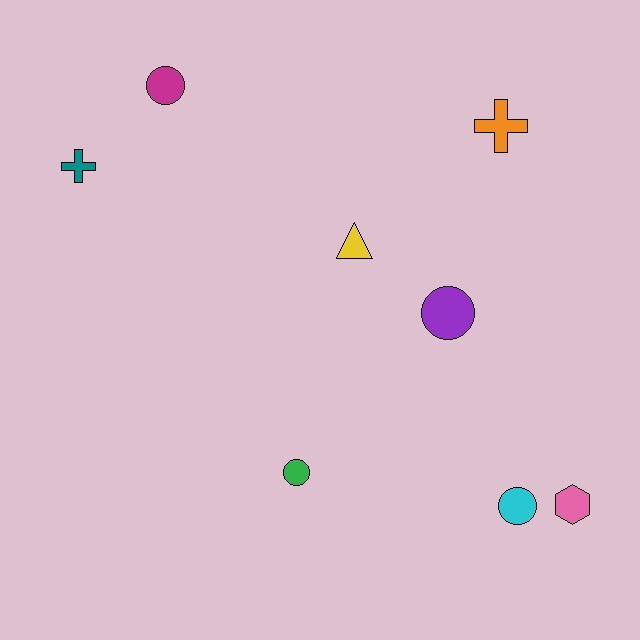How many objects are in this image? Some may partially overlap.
There are 8 objects.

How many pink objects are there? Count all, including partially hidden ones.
There is 1 pink object.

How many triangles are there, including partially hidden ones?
There is 1 triangle.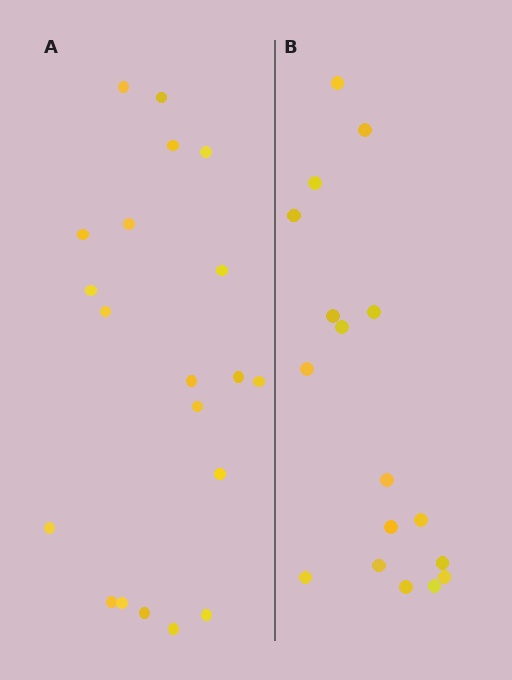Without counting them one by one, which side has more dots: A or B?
Region A (the left region) has more dots.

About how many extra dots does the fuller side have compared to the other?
Region A has just a few more — roughly 2 or 3 more dots than region B.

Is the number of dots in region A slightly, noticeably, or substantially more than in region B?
Region A has only slightly more — the two regions are fairly close. The ratio is roughly 1.2 to 1.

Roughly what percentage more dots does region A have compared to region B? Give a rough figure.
About 20% more.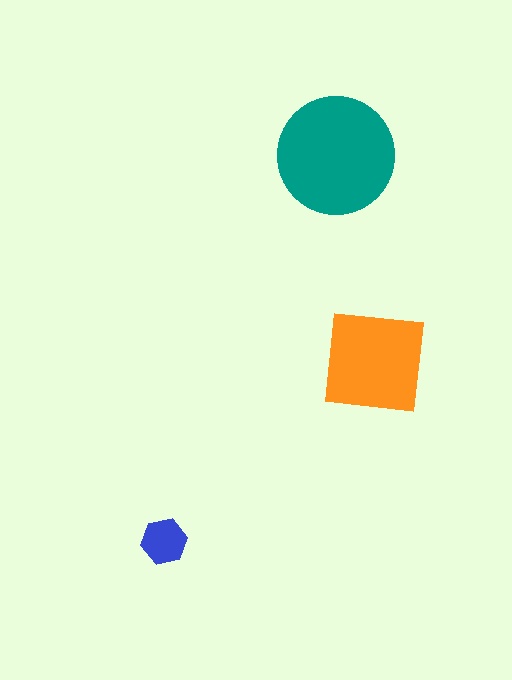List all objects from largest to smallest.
The teal circle, the orange square, the blue hexagon.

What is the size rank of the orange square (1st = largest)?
2nd.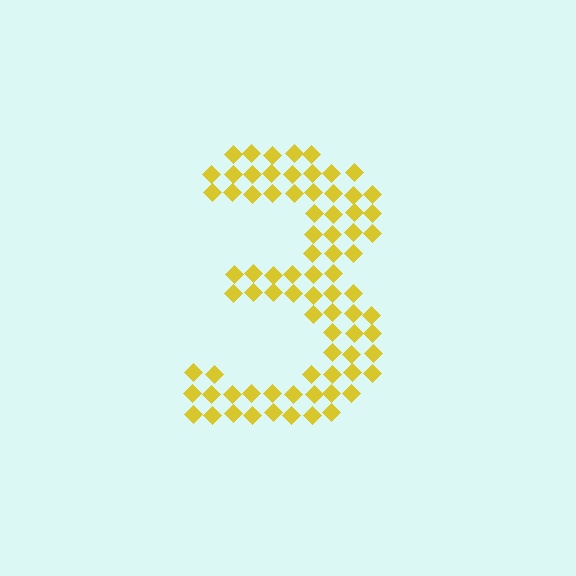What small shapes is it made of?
It is made of small diamonds.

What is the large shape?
The large shape is the digit 3.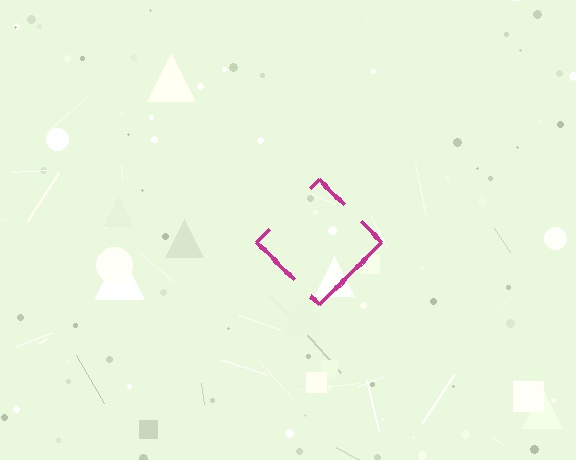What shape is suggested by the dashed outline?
The dashed outline suggests a diamond.